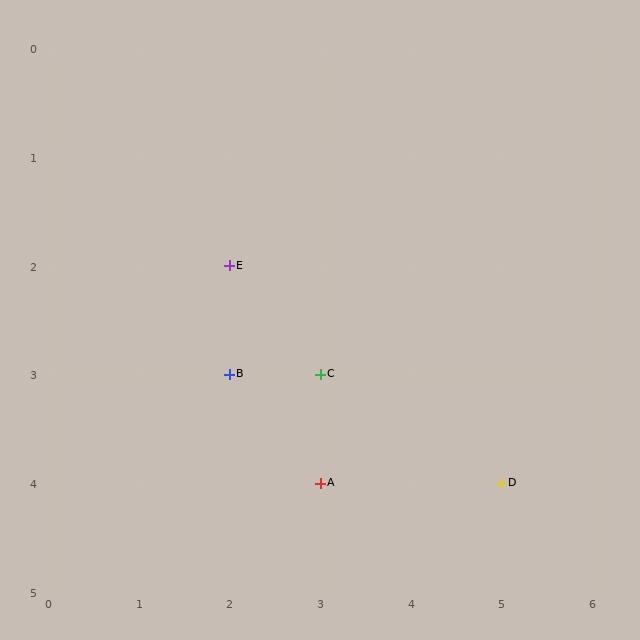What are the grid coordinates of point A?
Point A is at grid coordinates (3, 4).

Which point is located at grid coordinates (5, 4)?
Point D is at (5, 4).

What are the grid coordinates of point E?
Point E is at grid coordinates (2, 2).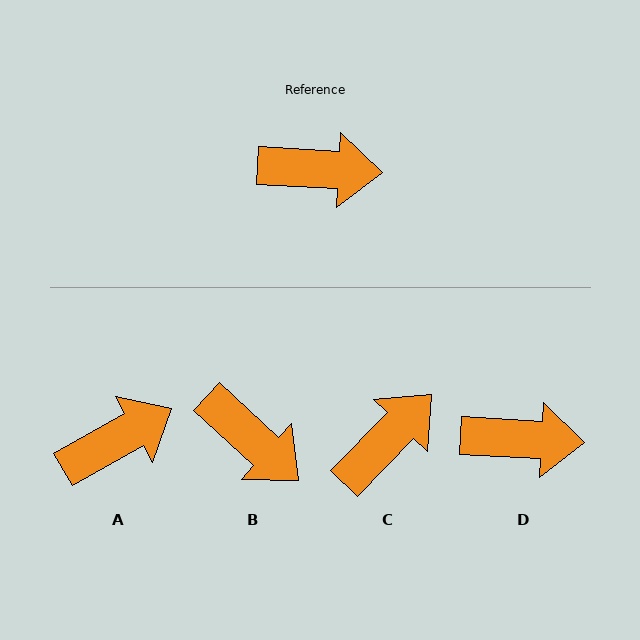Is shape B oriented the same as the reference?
No, it is off by about 39 degrees.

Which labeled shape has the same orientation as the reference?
D.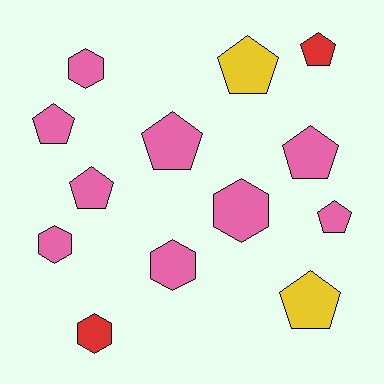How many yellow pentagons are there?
There are 2 yellow pentagons.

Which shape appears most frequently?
Pentagon, with 8 objects.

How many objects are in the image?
There are 13 objects.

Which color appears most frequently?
Pink, with 9 objects.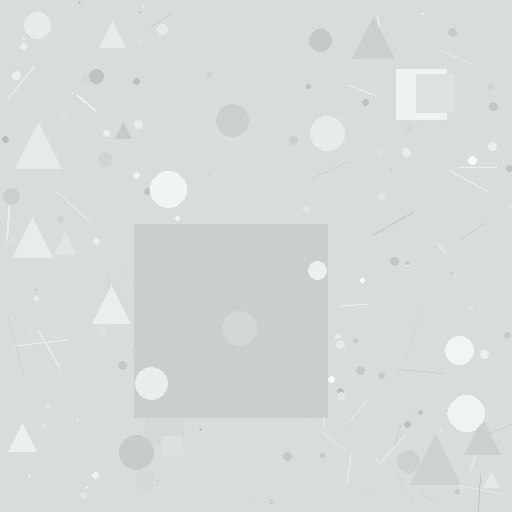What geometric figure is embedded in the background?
A square is embedded in the background.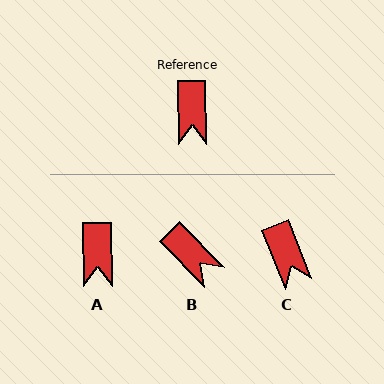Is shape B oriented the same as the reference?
No, it is off by about 44 degrees.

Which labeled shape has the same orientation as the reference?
A.